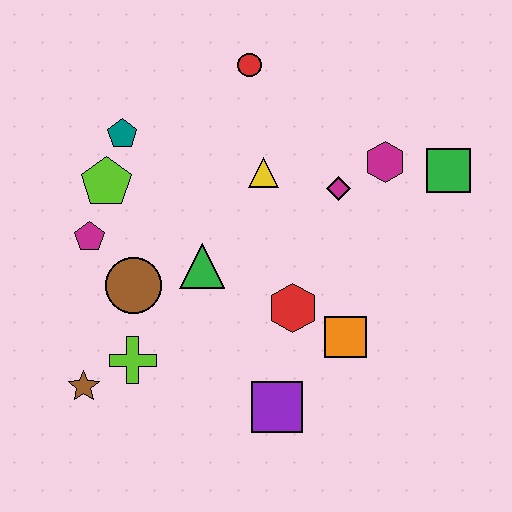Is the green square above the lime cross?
Yes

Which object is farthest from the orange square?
The teal pentagon is farthest from the orange square.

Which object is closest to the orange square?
The red hexagon is closest to the orange square.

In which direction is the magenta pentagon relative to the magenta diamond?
The magenta pentagon is to the left of the magenta diamond.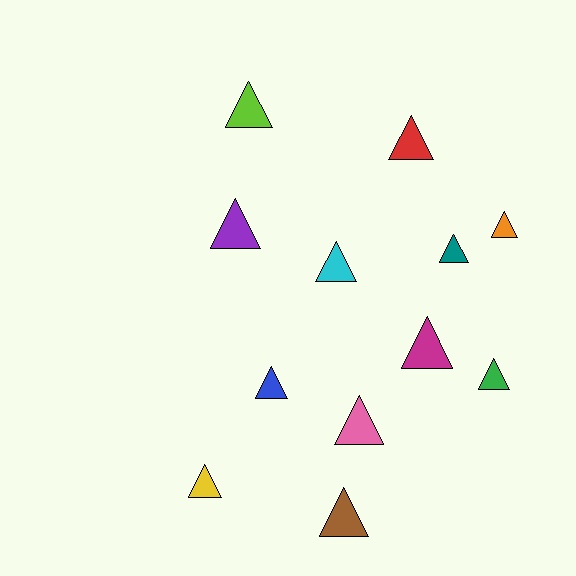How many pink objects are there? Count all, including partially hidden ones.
There is 1 pink object.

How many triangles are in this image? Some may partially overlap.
There are 12 triangles.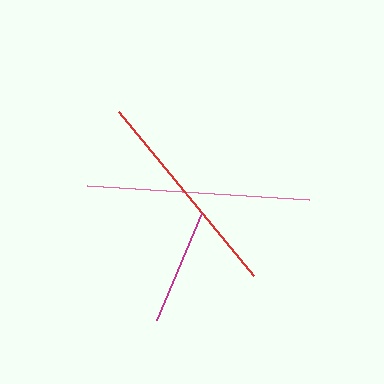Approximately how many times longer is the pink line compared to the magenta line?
The pink line is approximately 1.9 times the length of the magenta line.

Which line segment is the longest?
The pink line is the longest at approximately 222 pixels.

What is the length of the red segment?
The red segment is approximately 213 pixels long.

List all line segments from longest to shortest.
From longest to shortest: pink, red, magenta.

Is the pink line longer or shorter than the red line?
The pink line is longer than the red line.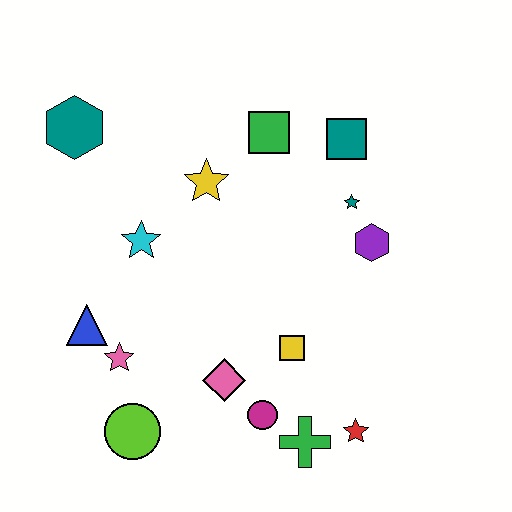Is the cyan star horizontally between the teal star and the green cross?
No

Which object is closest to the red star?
The green cross is closest to the red star.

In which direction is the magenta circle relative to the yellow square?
The magenta circle is below the yellow square.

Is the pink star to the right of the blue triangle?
Yes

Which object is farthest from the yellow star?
The red star is farthest from the yellow star.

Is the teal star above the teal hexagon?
No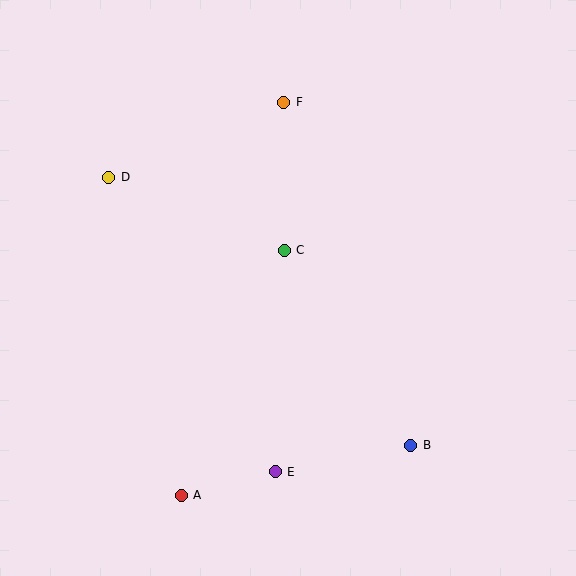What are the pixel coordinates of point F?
Point F is at (284, 102).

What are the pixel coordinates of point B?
Point B is at (411, 445).